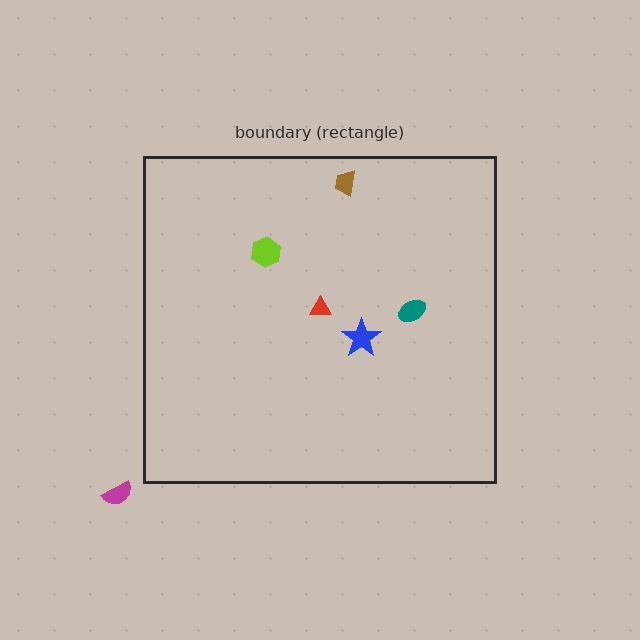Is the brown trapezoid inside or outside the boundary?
Inside.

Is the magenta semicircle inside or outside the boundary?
Outside.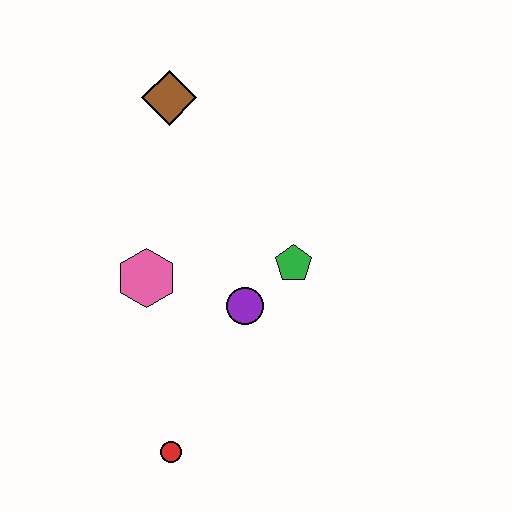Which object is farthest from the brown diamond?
The red circle is farthest from the brown diamond.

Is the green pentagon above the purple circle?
Yes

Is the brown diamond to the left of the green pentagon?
Yes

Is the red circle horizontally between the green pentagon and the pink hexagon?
Yes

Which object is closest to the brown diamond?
The pink hexagon is closest to the brown diamond.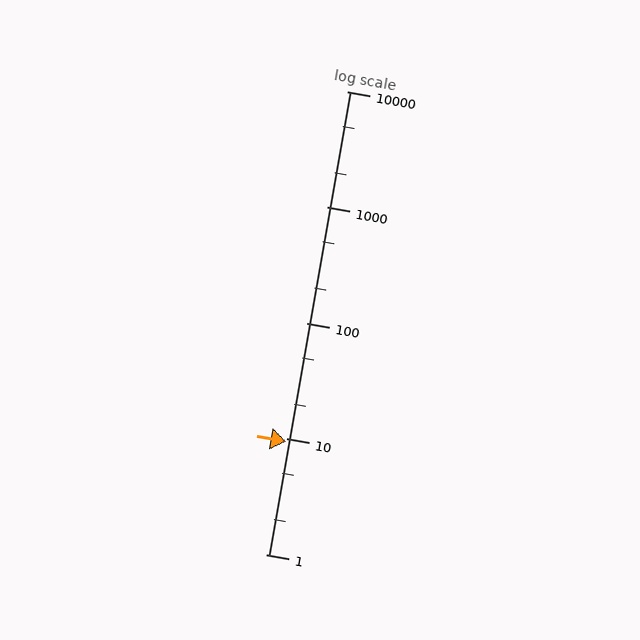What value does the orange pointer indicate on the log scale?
The pointer indicates approximately 9.5.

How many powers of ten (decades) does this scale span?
The scale spans 4 decades, from 1 to 10000.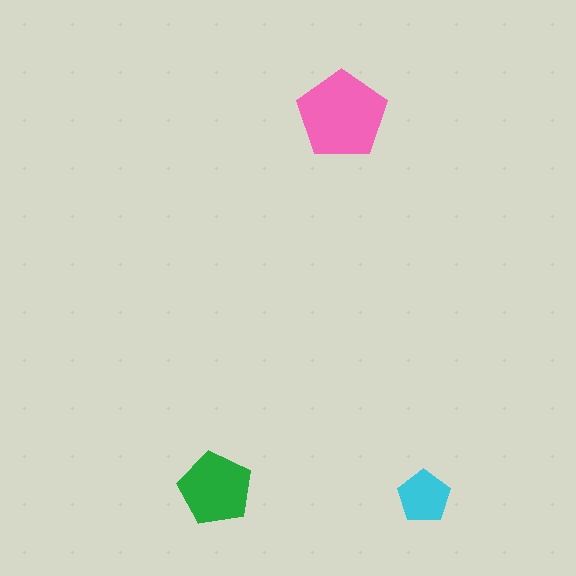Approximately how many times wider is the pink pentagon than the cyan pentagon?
About 1.5 times wider.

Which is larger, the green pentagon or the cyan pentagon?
The green one.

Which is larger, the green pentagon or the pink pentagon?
The pink one.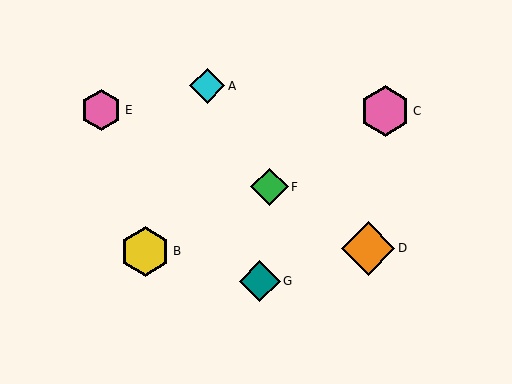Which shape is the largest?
The orange diamond (labeled D) is the largest.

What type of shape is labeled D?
Shape D is an orange diamond.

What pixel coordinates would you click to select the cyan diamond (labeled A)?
Click at (207, 86) to select the cyan diamond A.